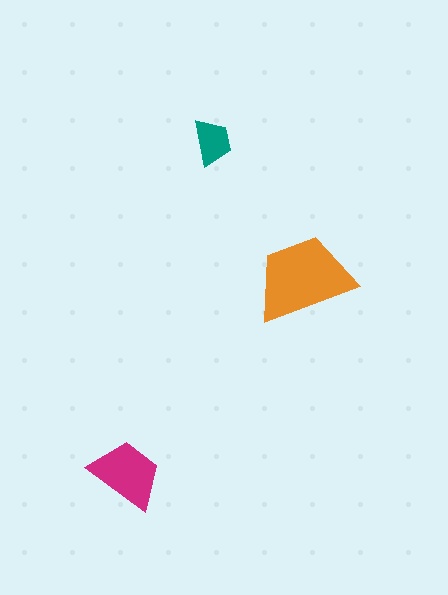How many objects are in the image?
There are 3 objects in the image.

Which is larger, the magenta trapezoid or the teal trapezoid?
The magenta one.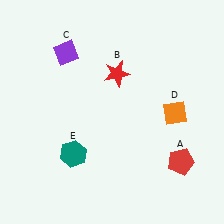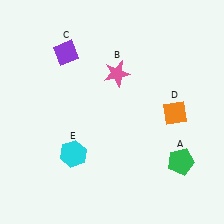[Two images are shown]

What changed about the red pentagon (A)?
In Image 1, A is red. In Image 2, it changed to green.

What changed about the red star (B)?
In Image 1, B is red. In Image 2, it changed to pink.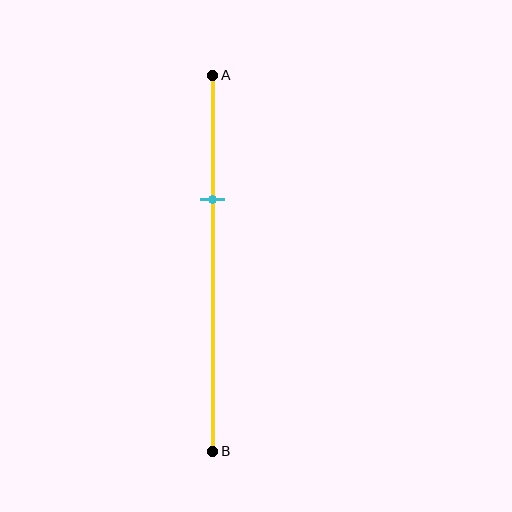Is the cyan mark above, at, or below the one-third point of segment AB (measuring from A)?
The cyan mark is approximately at the one-third point of segment AB.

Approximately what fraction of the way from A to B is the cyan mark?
The cyan mark is approximately 35% of the way from A to B.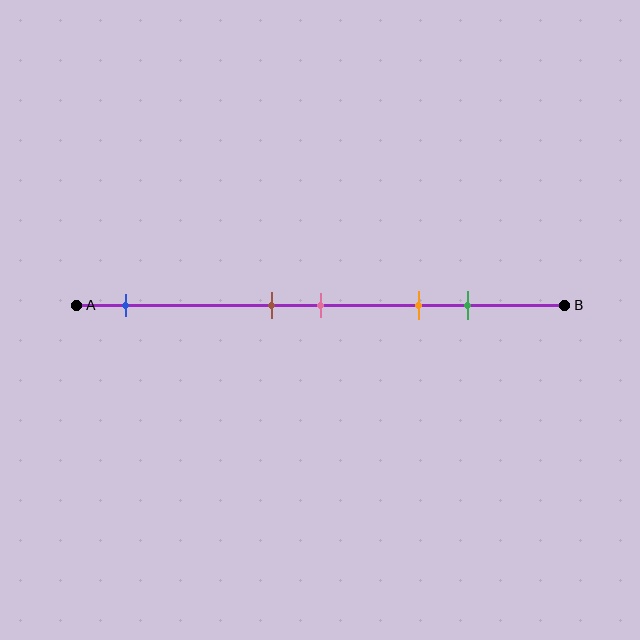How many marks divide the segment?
There are 5 marks dividing the segment.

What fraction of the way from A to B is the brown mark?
The brown mark is approximately 40% (0.4) of the way from A to B.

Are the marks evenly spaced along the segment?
No, the marks are not evenly spaced.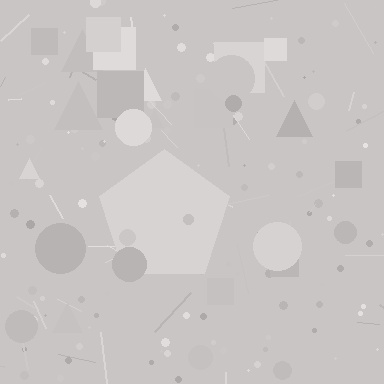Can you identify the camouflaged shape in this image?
The camouflaged shape is a pentagon.